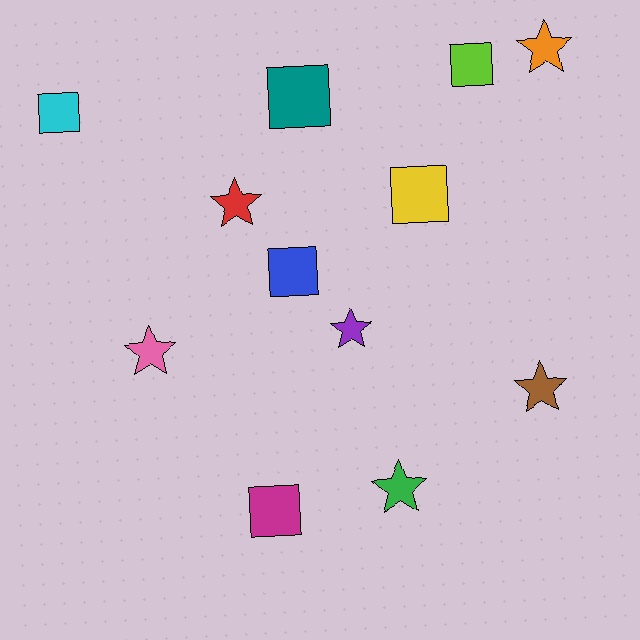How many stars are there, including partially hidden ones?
There are 6 stars.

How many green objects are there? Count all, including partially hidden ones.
There is 1 green object.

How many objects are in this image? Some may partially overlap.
There are 12 objects.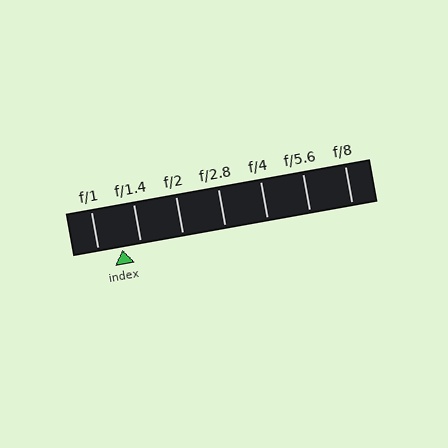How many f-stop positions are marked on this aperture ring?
There are 7 f-stop positions marked.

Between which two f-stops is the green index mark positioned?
The index mark is between f/1 and f/1.4.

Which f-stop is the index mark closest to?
The index mark is closest to f/1.4.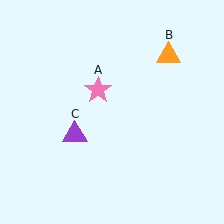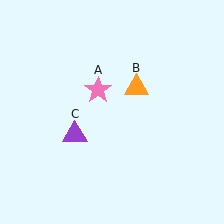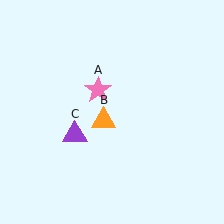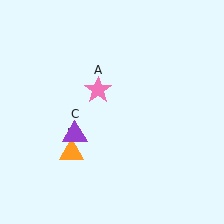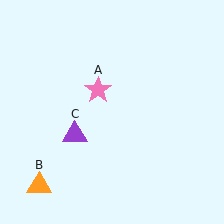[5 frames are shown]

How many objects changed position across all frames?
1 object changed position: orange triangle (object B).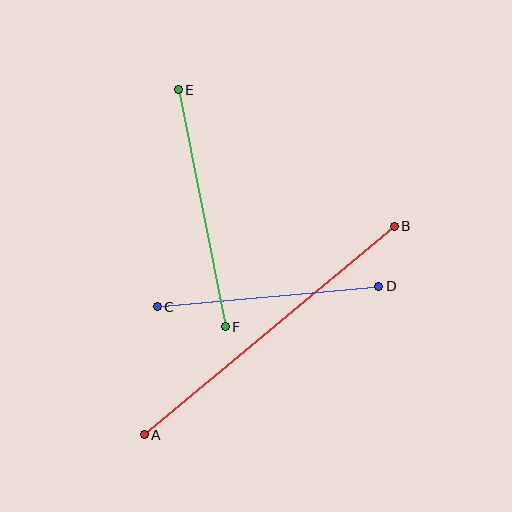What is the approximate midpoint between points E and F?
The midpoint is at approximately (202, 208) pixels.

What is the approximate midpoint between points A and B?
The midpoint is at approximately (269, 330) pixels.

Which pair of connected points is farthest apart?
Points A and B are farthest apart.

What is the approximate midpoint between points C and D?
The midpoint is at approximately (268, 296) pixels.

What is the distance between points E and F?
The distance is approximately 242 pixels.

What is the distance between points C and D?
The distance is approximately 223 pixels.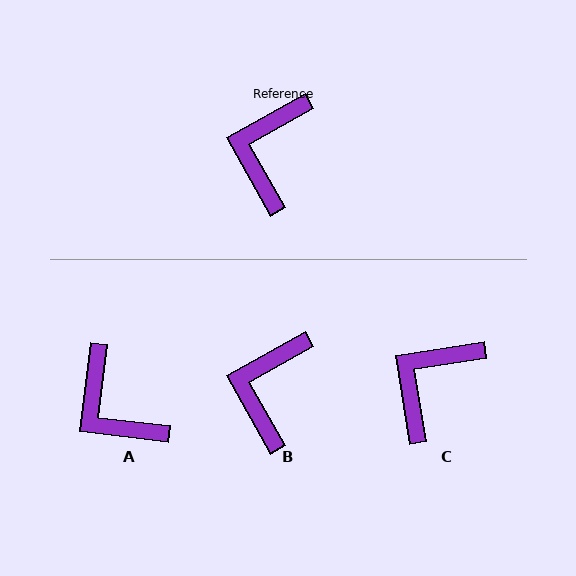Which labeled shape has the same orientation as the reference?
B.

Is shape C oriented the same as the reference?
No, it is off by about 20 degrees.